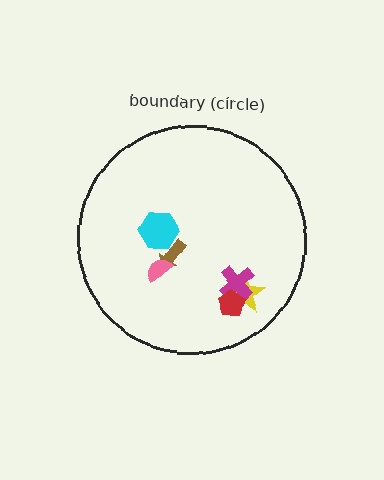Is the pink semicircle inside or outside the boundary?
Inside.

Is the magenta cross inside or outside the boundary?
Inside.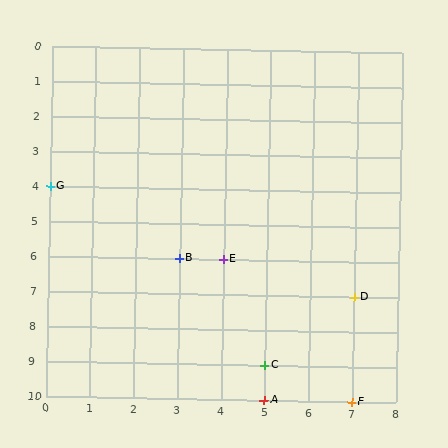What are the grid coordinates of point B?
Point B is at grid coordinates (3, 6).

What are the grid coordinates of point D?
Point D is at grid coordinates (7, 7).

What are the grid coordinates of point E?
Point E is at grid coordinates (4, 6).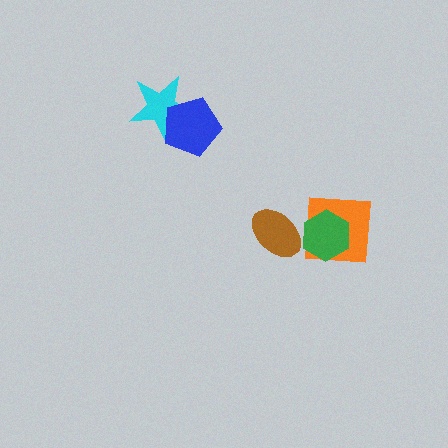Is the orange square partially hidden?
Yes, it is partially covered by another shape.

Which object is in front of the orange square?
The green hexagon is in front of the orange square.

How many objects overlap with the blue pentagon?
1 object overlaps with the blue pentagon.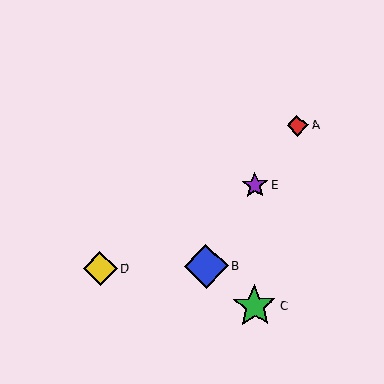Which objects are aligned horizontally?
Objects B, D are aligned horizontally.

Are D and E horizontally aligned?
No, D is at y≈269 and E is at y≈185.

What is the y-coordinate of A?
Object A is at y≈126.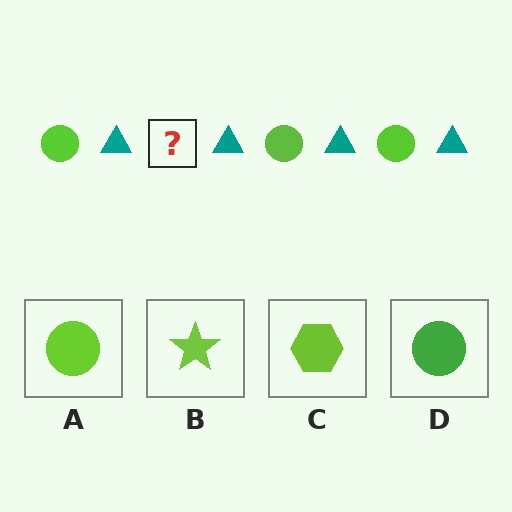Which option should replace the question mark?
Option A.